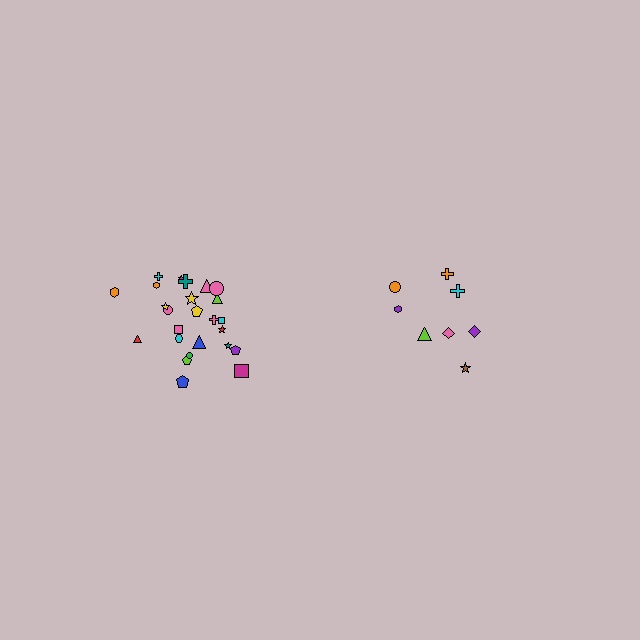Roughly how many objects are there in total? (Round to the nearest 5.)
Roughly 35 objects in total.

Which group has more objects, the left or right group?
The left group.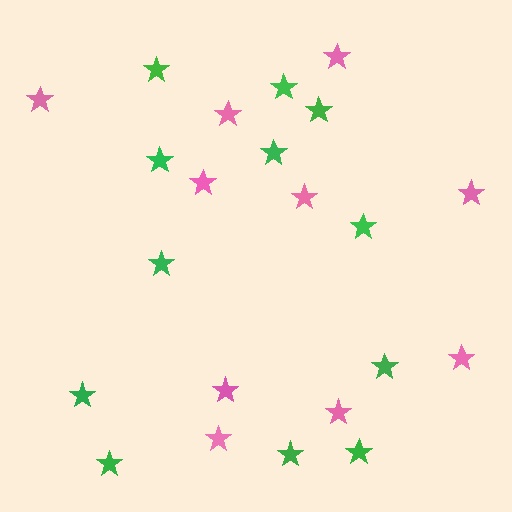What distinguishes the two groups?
There are 2 groups: one group of green stars (12) and one group of pink stars (10).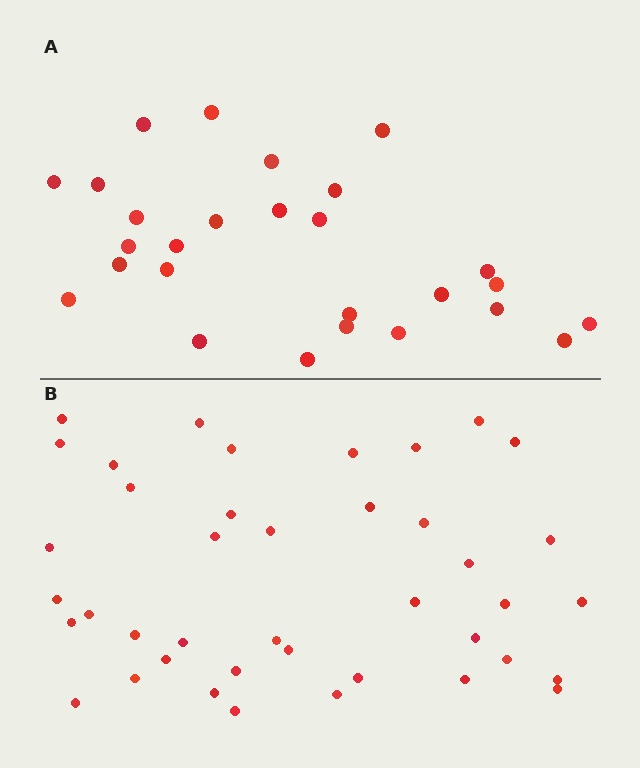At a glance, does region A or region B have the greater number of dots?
Region B (the bottom region) has more dots.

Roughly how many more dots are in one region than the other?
Region B has approximately 15 more dots than region A.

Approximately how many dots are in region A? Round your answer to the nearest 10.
About 30 dots. (The exact count is 27, which rounds to 30.)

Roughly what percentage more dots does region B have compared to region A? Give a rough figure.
About 50% more.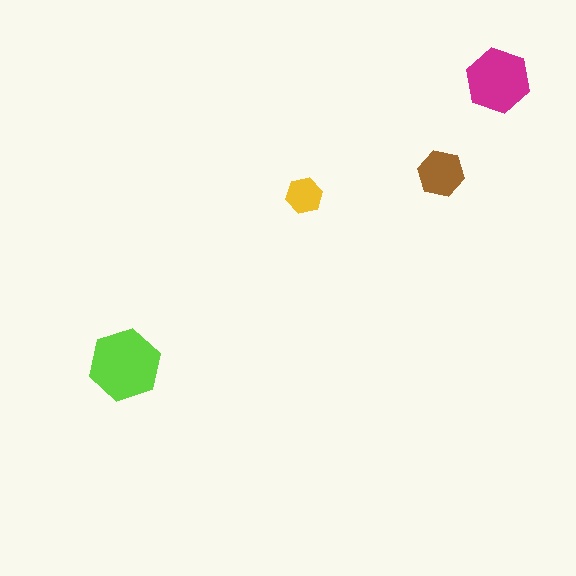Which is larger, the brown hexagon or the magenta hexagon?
The magenta one.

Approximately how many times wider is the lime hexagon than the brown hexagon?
About 1.5 times wider.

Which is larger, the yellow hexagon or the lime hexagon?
The lime one.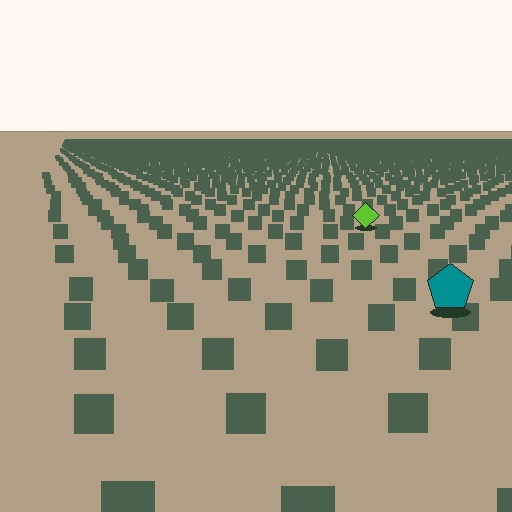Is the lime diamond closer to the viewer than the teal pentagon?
No. The teal pentagon is closer — you can tell from the texture gradient: the ground texture is coarser near it.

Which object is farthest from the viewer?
The lime diamond is farthest from the viewer. It appears smaller and the ground texture around it is denser.